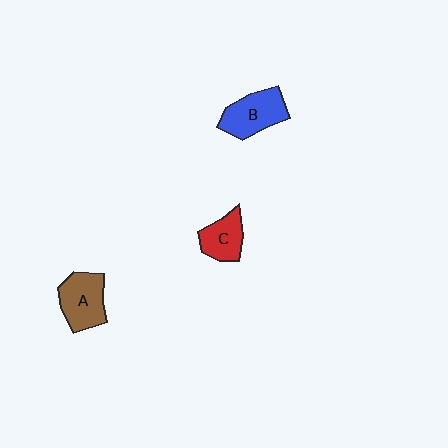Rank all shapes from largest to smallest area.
From largest to smallest: B (blue), A (brown), C (red).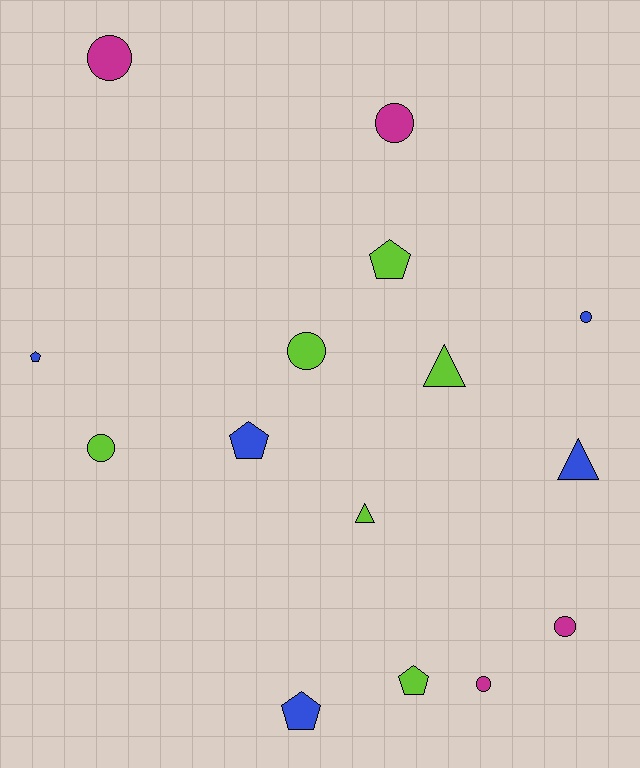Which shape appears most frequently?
Circle, with 7 objects.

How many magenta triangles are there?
There are no magenta triangles.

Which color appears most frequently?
Lime, with 6 objects.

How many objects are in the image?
There are 15 objects.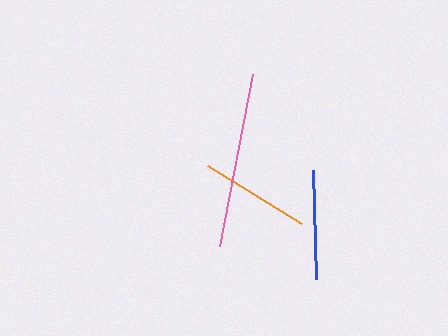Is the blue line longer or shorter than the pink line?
The pink line is longer than the blue line.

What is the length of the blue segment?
The blue segment is approximately 110 pixels long.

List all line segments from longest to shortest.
From longest to shortest: pink, orange, blue.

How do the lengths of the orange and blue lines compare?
The orange and blue lines are approximately the same length.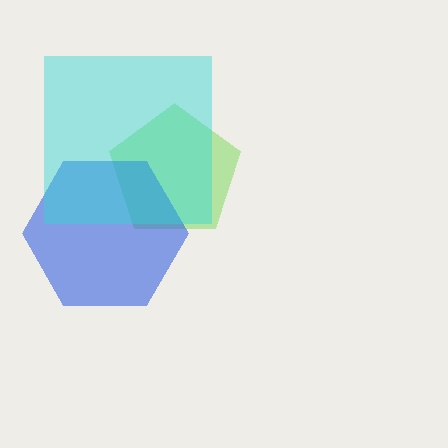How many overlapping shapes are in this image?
There are 3 overlapping shapes in the image.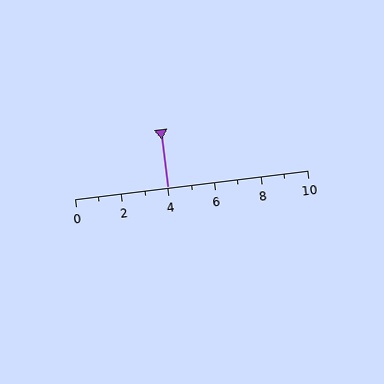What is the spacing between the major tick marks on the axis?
The major ticks are spaced 2 apart.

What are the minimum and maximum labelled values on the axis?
The axis runs from 0 to 10.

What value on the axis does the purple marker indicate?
The marker indicates approximately 4.